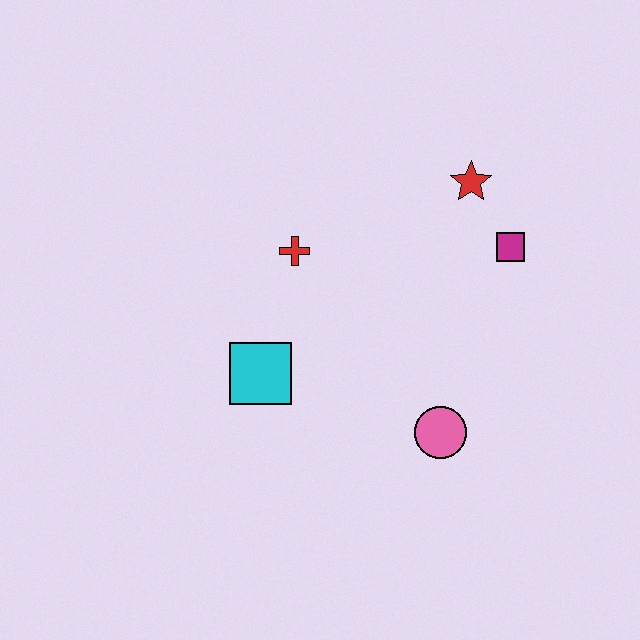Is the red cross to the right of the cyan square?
Yes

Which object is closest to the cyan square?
The red cross is closest to the cyan square.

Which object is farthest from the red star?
The cyan square is farthest from the red star.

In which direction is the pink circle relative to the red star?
The pink circle is below the red star.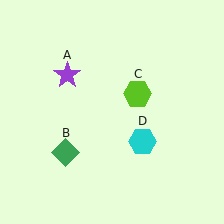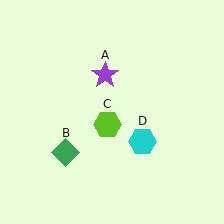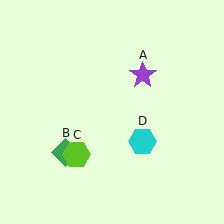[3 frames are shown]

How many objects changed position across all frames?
2 objects changed position: purple star (object A), lime hexagon (object C).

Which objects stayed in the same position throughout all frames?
Green diamond (object B) and cyan hexagon (object D) remained stationary.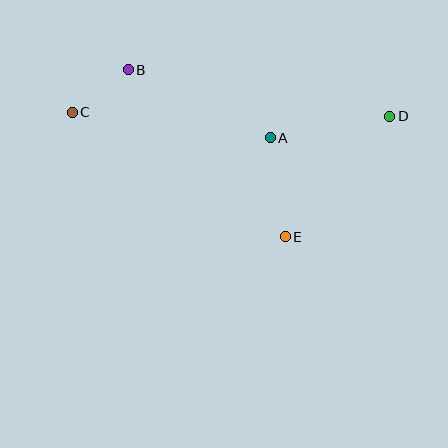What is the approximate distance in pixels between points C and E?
The distance between C and E is approximately 246 pixels.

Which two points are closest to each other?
Points B and C are closest to each other.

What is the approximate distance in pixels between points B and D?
The distance between B and D is approximately 266 pixels.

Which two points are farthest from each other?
Points C and D are farthest from each other.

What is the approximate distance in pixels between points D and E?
The distance between D and E is approximately 159 pixels.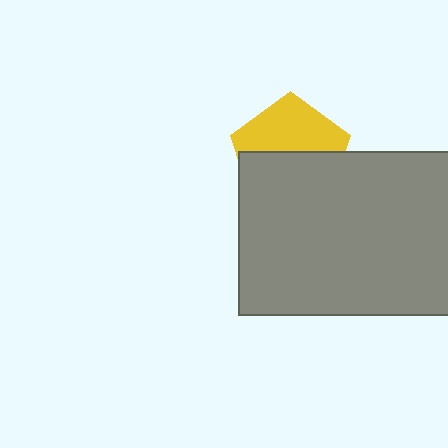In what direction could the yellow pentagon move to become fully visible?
The yellow pentagon could move up. That would shift it out from behind the gray rectangle entirely.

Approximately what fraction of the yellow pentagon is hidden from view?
Roughly 53% of the yellow pentagon is hidden behind the gray rectangle.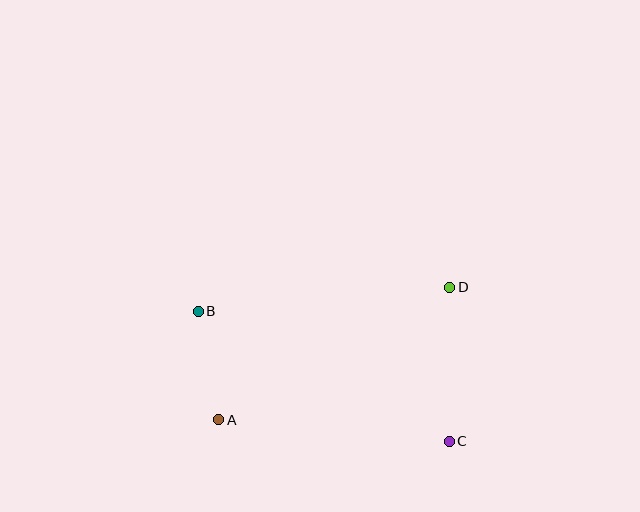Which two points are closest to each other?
Points A and B are closest to each other.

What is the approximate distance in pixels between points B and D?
The distance between B and D is approximately 253 pixels.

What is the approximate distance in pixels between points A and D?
The distance between A and D is approximately 266 pixels.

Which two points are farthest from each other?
Points B and C are farthest from each other.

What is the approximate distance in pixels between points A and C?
The distance between A and C is approximately 232 pixels.